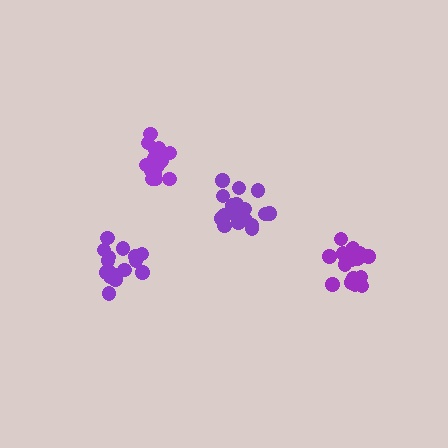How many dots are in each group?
Group 1: 20 dots, Group 2: 17 dots, Group 3: 16 dots, Group 4: 20 dots (73 total).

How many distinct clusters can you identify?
There are 4 distinct clusters.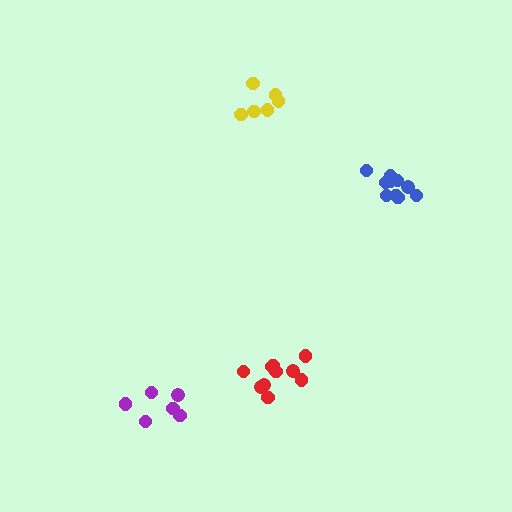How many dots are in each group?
Group 1: 10 dots, Group 2: 10 dots, Group 3: 6 dots, Group 4: 6 dots (32 total).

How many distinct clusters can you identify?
There are 4 distinct clusters.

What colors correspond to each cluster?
The clusters are colored: red, blue, purple, yellow.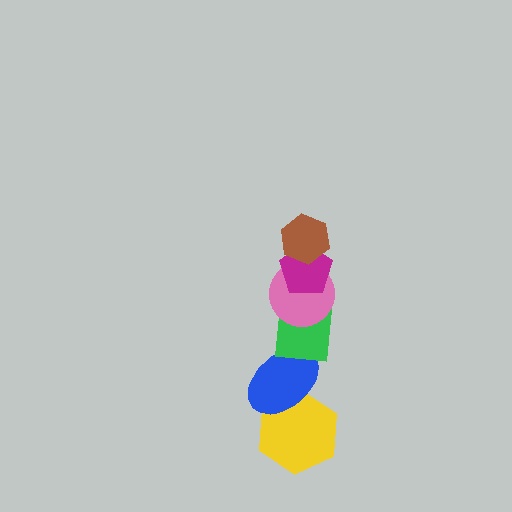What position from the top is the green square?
The green square is 4th from the top.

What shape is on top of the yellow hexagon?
The blue ellipse is on top of the yellow hexagon.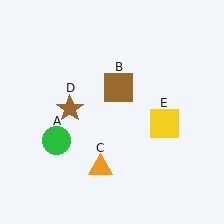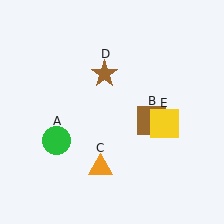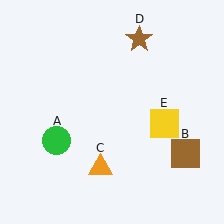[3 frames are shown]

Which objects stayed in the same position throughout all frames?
Green circle (object A) and orange triangle (object C) and yellow square (object E) remained stationary.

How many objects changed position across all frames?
2 objects changed position: brown square (object B), brown star (object D).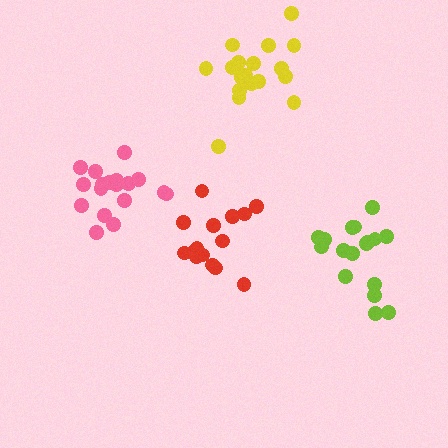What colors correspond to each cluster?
The clusters are colored: lime, yellow, pink, red.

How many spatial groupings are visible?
There are 4 spatial groupings.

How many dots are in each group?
Group 1: 17 dots, Group 2: 18 dots, Group 3: 18 dots, Group 4: 15 dots (68 total).